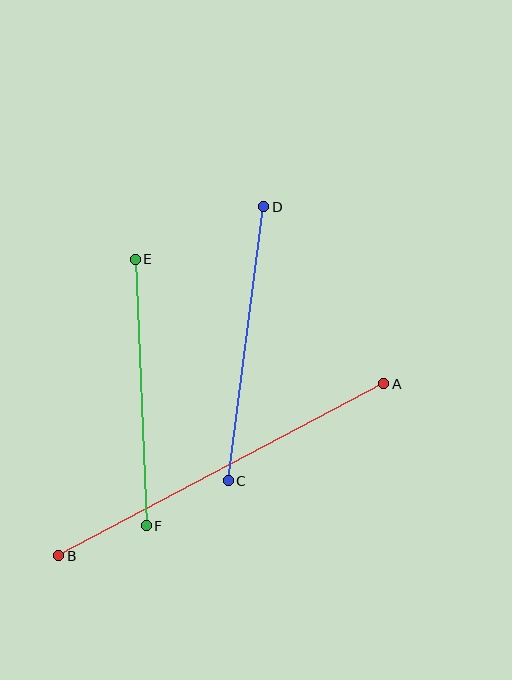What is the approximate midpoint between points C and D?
The midpoint is at approximately (246, 344) pixels.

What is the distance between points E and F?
The distance is approximately 267 pixels.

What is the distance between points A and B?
The distance is approximately 368 pixels.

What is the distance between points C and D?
The distance is approximately 276 pixels.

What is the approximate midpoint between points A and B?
The midpoint is at approximately (221, 470) pixels.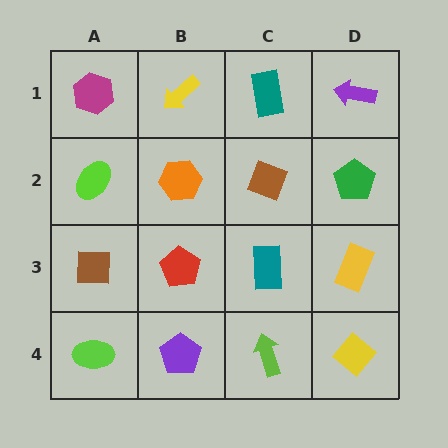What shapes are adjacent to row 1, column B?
An orange hexagon (row 2, column B), a magenta hexagon (row 1, column A), a teal rectangle (row 1, column C).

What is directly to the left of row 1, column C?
A yellow arrow.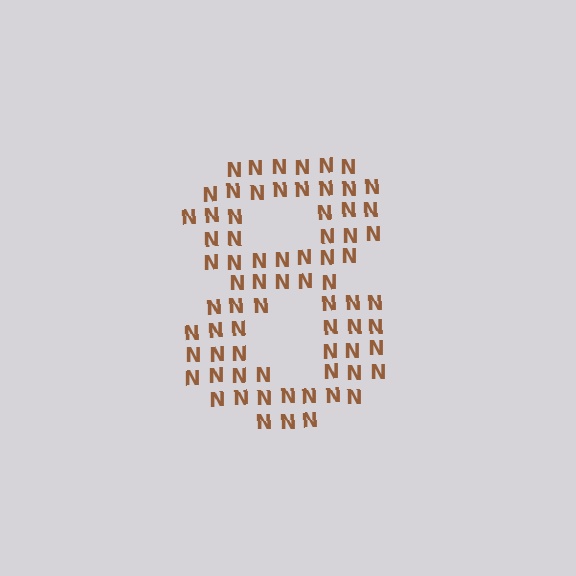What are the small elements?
The small elements are letter N's.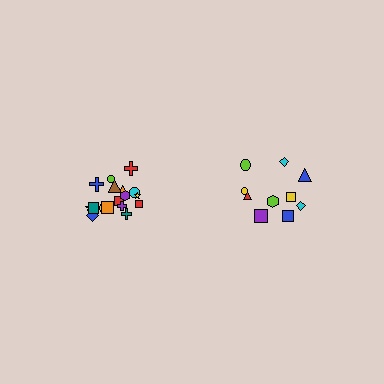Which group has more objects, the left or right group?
The left group.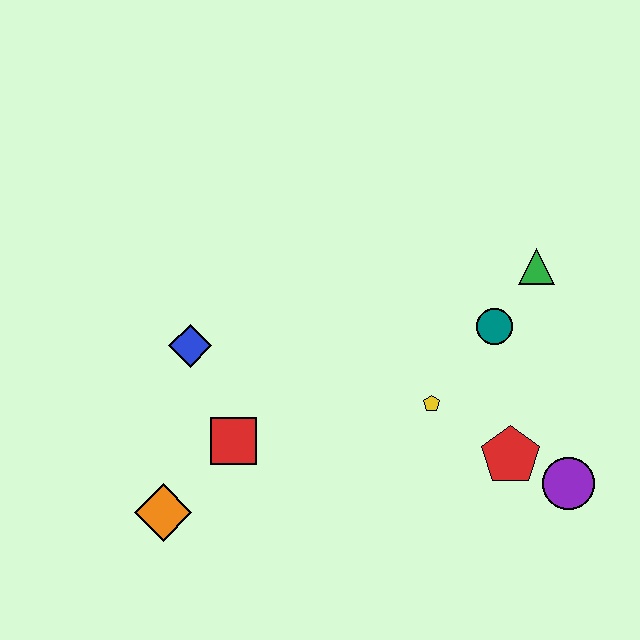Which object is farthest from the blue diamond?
The purple circle is farthest from the blue diamond.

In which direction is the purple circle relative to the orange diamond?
The purple circle is to the right of the orange diamond.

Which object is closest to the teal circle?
The green triangle is closest to the teal circle.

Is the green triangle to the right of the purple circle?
No